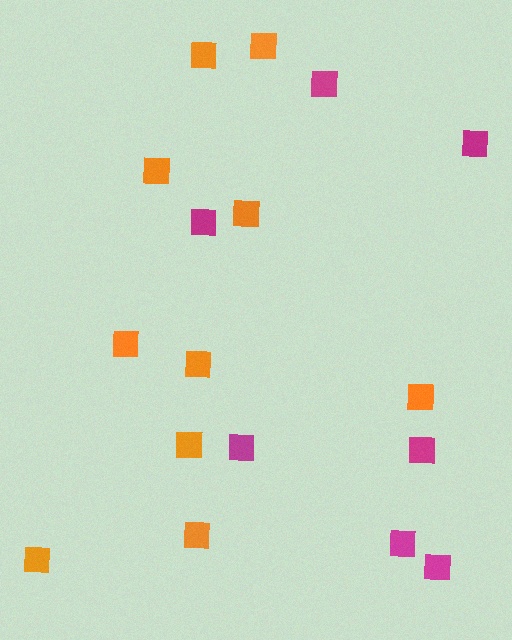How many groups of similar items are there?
There are 2 groups: one group of magenta squares (7) and one group of orange squares (10).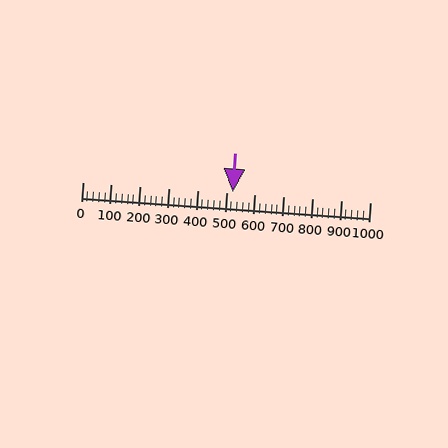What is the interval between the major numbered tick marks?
The major tick marks are spaced 100 units apart.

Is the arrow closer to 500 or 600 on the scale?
The arrow is closer to 500.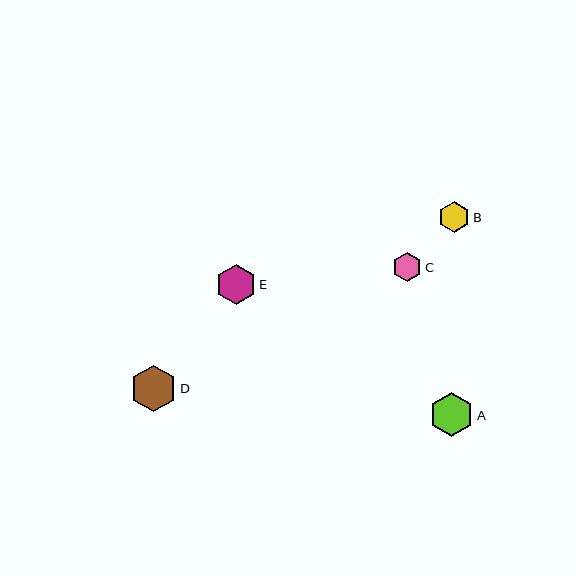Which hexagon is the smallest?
Hexagon C is the smallest with a size of approximately 29 pixels.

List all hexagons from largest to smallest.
From largest to smallest: D, A, E, B, C.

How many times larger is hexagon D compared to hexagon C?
Hexagon D is approximately 1.6 times the size of hexagon C.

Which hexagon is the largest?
Hexagon D is the largest with a size of approximately 46 pixels.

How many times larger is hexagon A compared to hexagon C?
Hexagon A is approximately 1.5 times the size of hexagon C.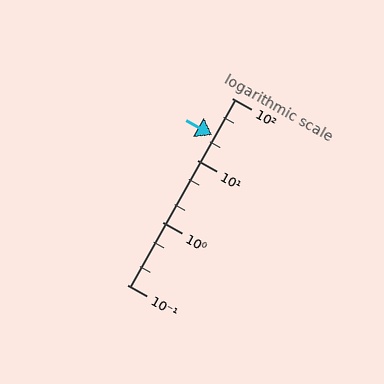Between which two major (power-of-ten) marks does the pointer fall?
The pointer is between 10 and 100.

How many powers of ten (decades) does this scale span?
The scale spans 3 decades, from 0.1 to 100.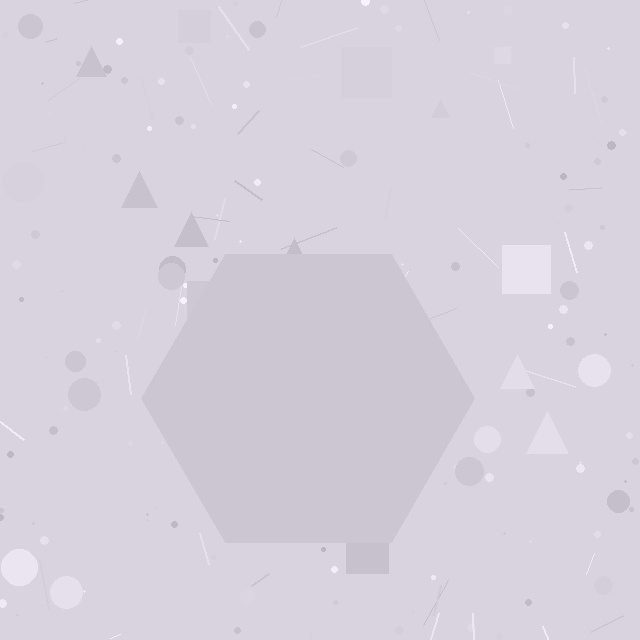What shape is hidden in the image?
A hexagon is hidden in the image.